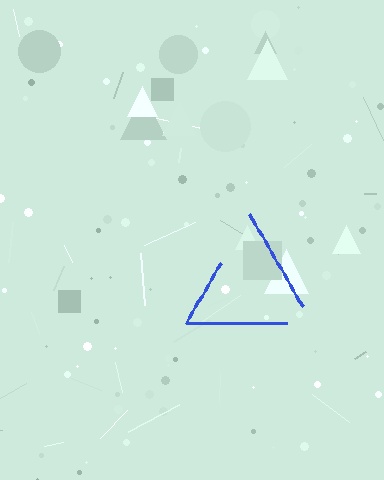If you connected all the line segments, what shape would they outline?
They would outline a triangle.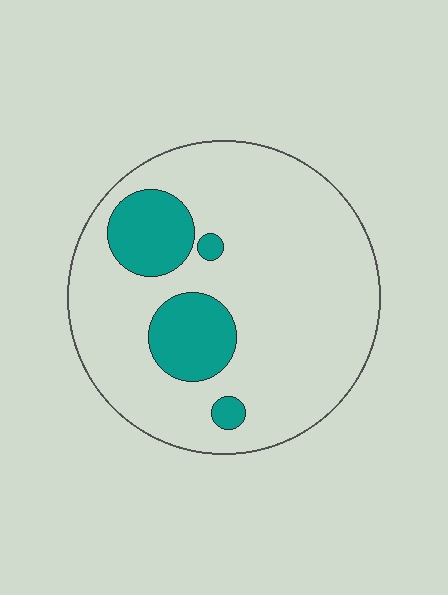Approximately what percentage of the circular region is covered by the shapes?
Approximately 20%.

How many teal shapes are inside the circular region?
4.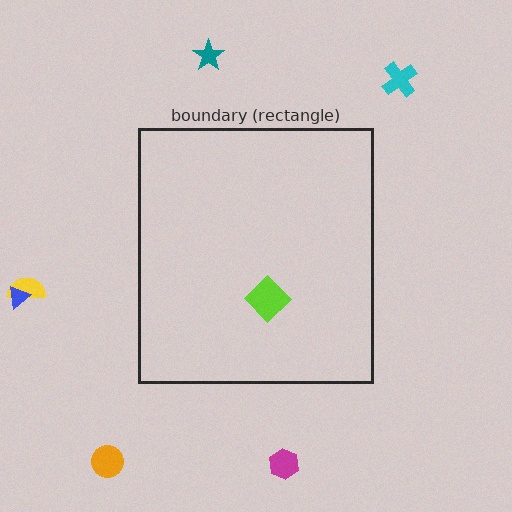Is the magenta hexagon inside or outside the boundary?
Outside.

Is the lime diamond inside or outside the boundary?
Inside.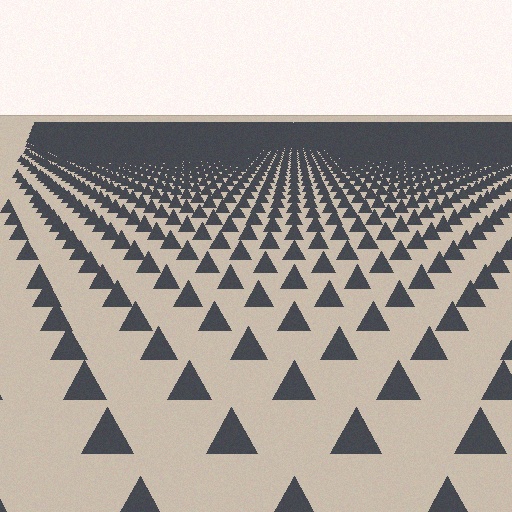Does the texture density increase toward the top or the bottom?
Density increases toward the top.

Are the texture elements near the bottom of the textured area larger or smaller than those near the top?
Larger. Near the bottom, elements are closer to the viewer and appear at a bigger on-screen size.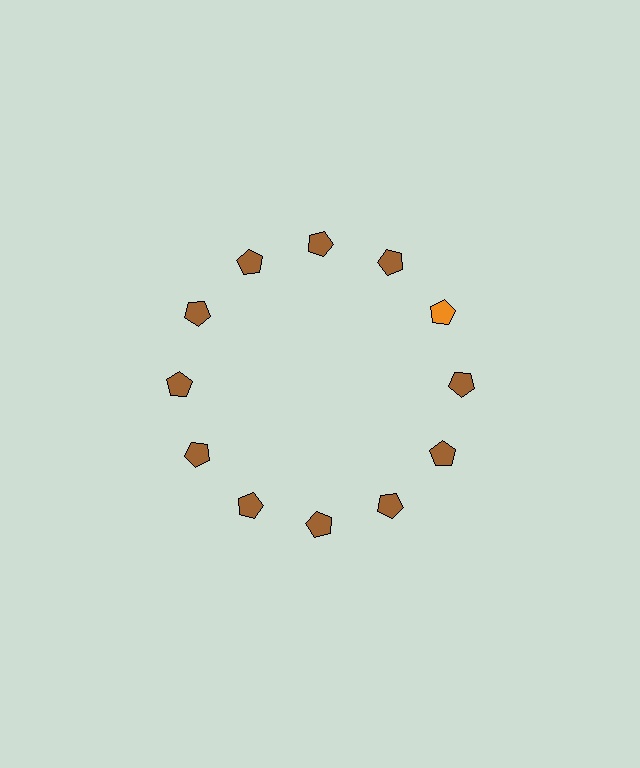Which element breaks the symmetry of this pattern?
The orange pentagon at roughly the 2 o'clock position breaks the symmetry. All other shapes are brown pentagons.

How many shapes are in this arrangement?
There are 12 shapes arranged in a ring pattern.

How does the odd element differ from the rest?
It has a different color: orange instead of brown.